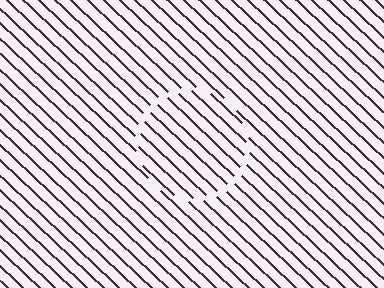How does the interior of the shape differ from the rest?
The interior of the shape contains the same grating, shifted by half a period — the contour is defined by the phase discontinuity where line-ends from the inner and outer gratings abut.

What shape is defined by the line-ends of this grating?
An illusory circle. The interior of the shape contains the same grating, shifted by half a period — the contour is defined by the phase discontinuity where line-ends from the inner and outer gratings abut.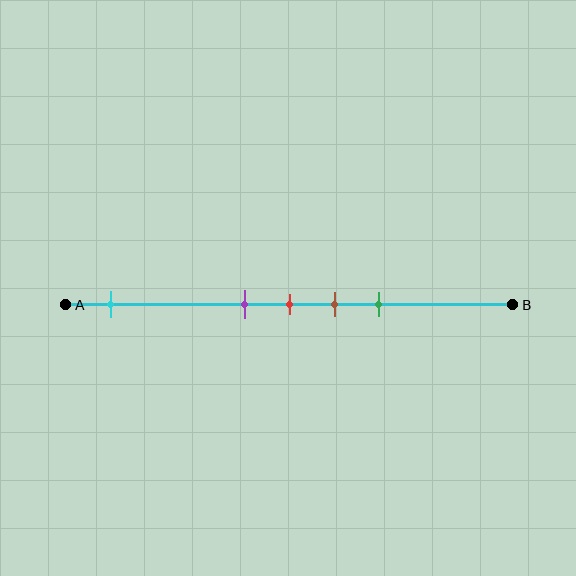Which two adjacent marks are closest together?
The purple and red marks are the closest adjacent pair.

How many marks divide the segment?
There are 5 marks dividing the segment.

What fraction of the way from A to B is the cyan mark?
The cyan mark is approximately 10% (0.1) of the way from A to B.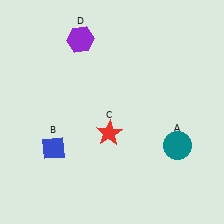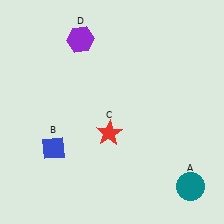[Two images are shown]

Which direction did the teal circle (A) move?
The teal circle (A) moved down.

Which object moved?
The teal circle (A) moved down.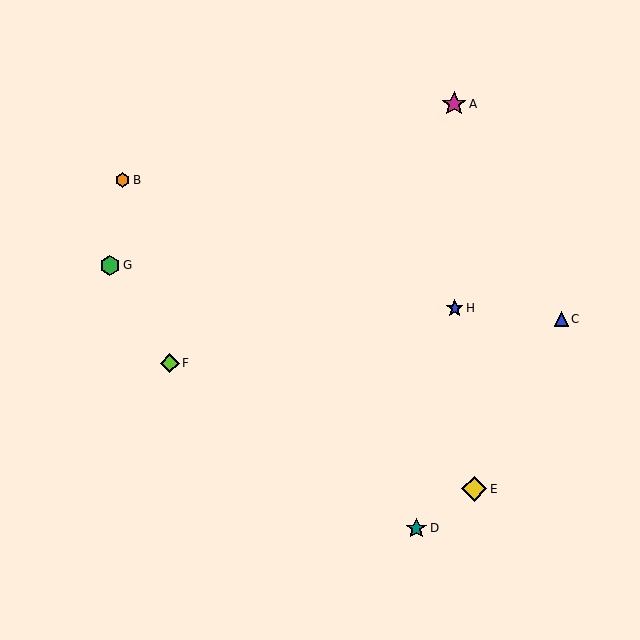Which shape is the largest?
The yellow diamond (labeled E) is the largest.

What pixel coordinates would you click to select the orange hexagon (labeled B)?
Click at (122, 180) to select the orange hexagon B.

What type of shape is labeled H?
Shape H is a blue star.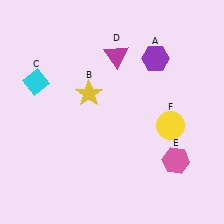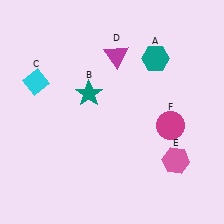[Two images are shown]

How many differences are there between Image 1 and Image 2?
There are 3 differences between the two images.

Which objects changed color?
A changed from purple to teal. B changed from yellow to teal. F changed from yellow to magenta.